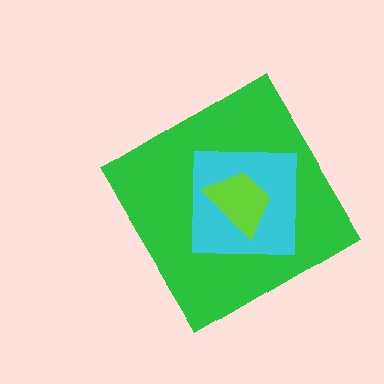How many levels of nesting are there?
3.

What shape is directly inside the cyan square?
The lime trapezoid.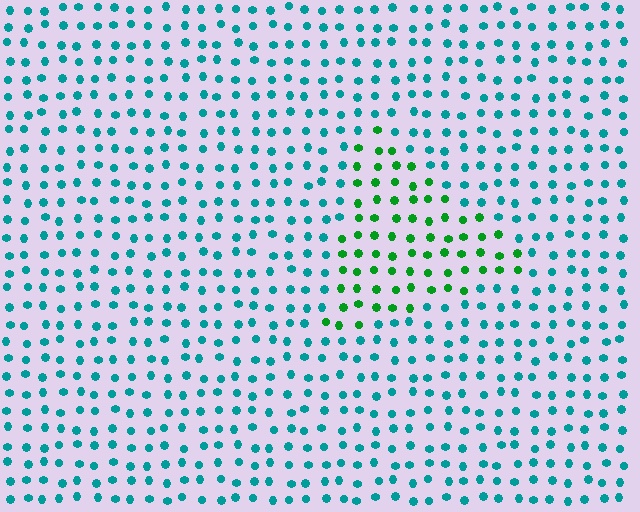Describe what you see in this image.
The image is filled with small teal elements in a uniform arrangement. A triangle-shaped region is visible where the elements are tinted to a slightly different hue, forming a subtle color boundary.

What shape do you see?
I see a triangle.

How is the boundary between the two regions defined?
The boundary is defined purely by a slight shift in hue (about 49 degrees). Spacing, size, and orientation are identical on both sides.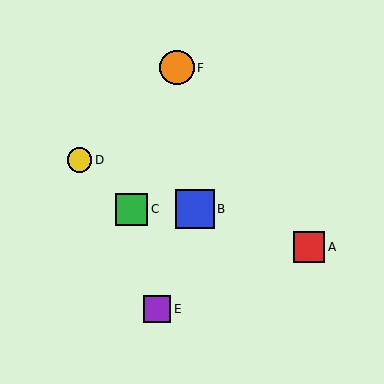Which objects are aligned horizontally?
Objects B, C are aligned horizontally.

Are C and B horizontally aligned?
Yes, both are at y≈209.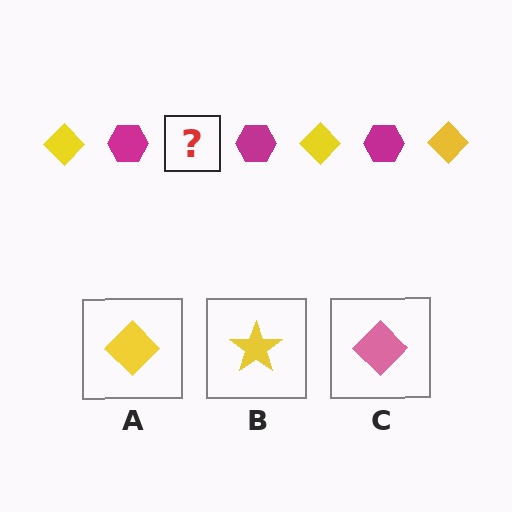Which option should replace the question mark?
Option A.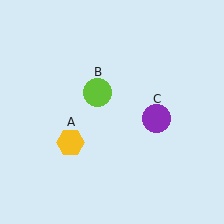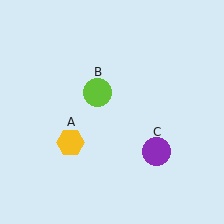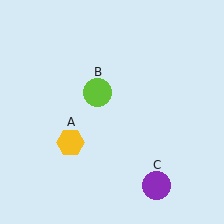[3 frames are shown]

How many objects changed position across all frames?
1 object changed position: purple circle (object C).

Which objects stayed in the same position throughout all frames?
Yellow hexagon (object A) and lime circle (object B) remained stationary.